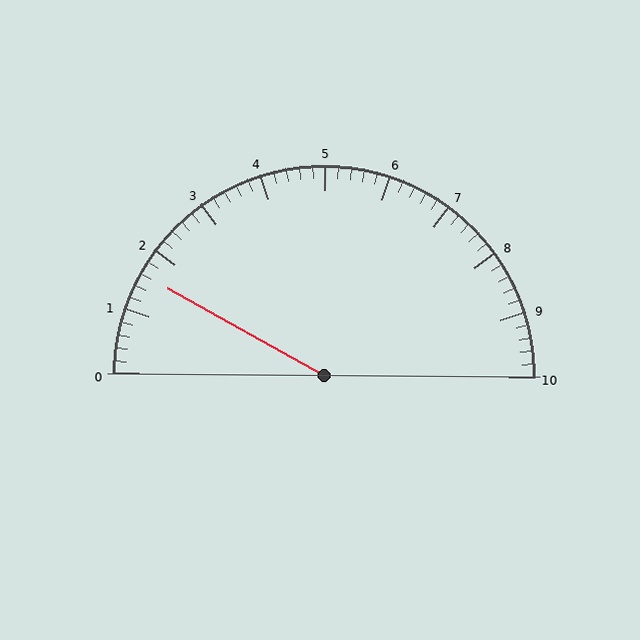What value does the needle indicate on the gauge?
The needle indicates approximately 1.6.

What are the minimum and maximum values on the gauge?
The gauge ranges from 0 to 10.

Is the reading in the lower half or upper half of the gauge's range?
The reading is in the lower half of the range (0 to 10).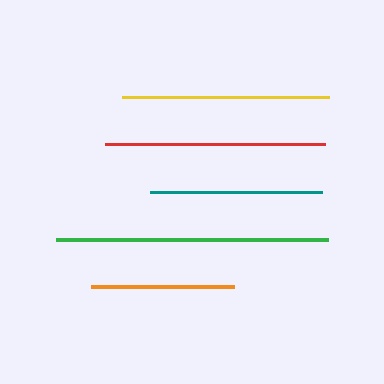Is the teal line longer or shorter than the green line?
The green line is longer than the teal line.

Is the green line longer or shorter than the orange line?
The green line is longer than the orange line.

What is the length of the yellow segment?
The yellow segment is approximately 207 pixels long.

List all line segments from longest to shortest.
From longest to shortest: green, red, yellow, teal, orange.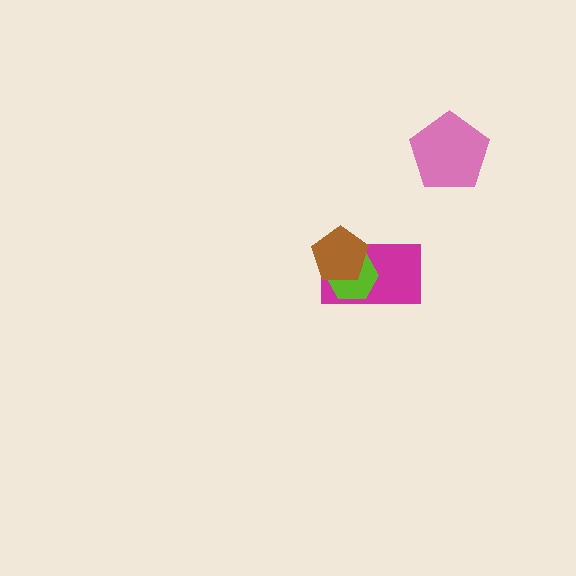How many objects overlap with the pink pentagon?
0 objects overlap with the pink pentagon.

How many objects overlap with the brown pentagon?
2 objects overlap with the brown pentagon.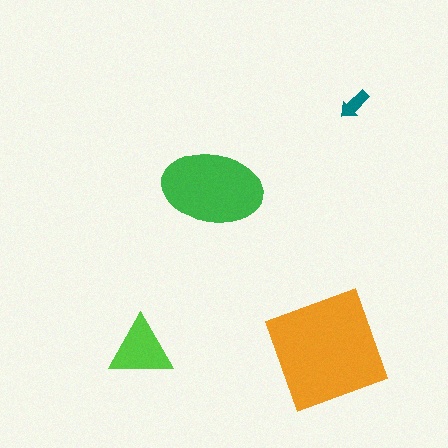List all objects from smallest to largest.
The teal arrow, the lime triangle, the green ellipse, the orange square.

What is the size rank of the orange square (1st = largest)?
1st.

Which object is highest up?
The teal arrow is topmost.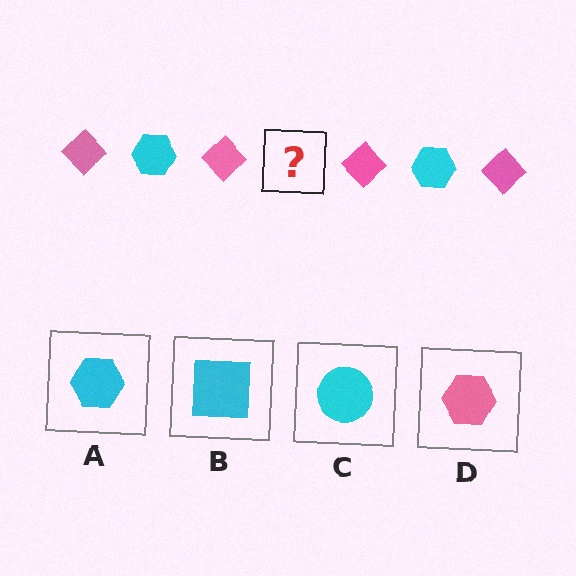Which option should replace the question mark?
Option A.